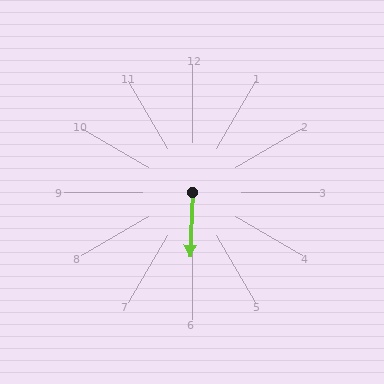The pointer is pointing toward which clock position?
Roughly 6 o'clock.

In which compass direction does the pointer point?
South.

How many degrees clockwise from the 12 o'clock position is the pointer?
Approximately 182 degrees.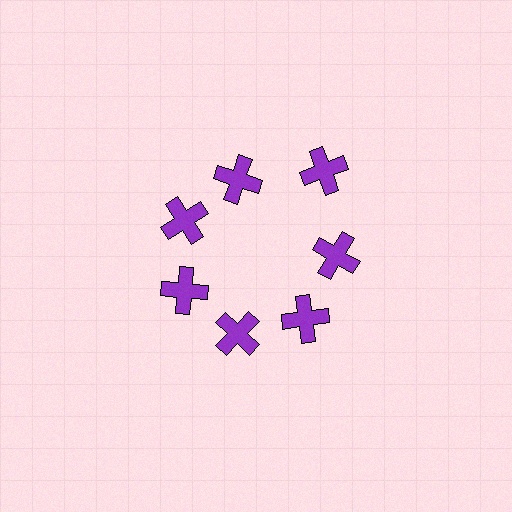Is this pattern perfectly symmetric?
No. The 7 purple crosses are arranged in a ring, but one element near the 1 o'clock position is pushed outward from the center, breaking the 7-fold rotational symmetry.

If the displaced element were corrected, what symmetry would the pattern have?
It would have 7-fold rotational symmetry — the pattern would map onto itself every 51 degrees.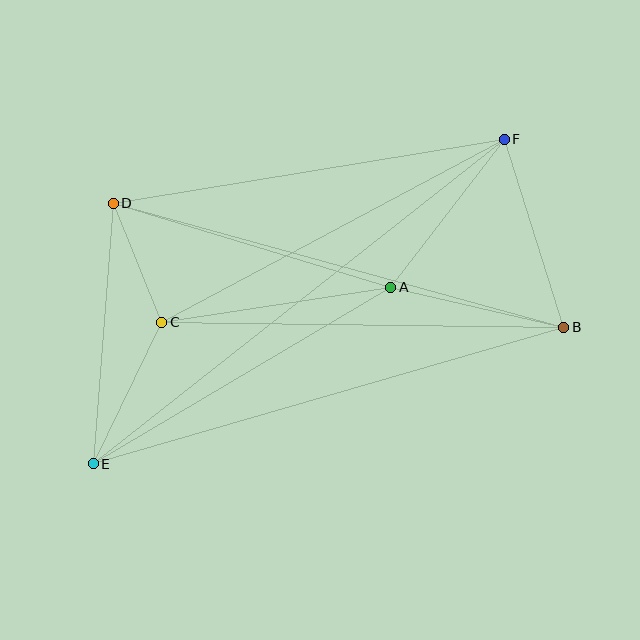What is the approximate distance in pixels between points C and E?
The distance between C and E is approximately 157 pixels.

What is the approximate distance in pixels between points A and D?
The distance between A and D is approximately 290 pixels.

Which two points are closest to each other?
Points C and D are closest to each other.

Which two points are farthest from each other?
Points E and F are farthest from each other.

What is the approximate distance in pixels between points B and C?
The distance between B and C is approximately 402 pixels.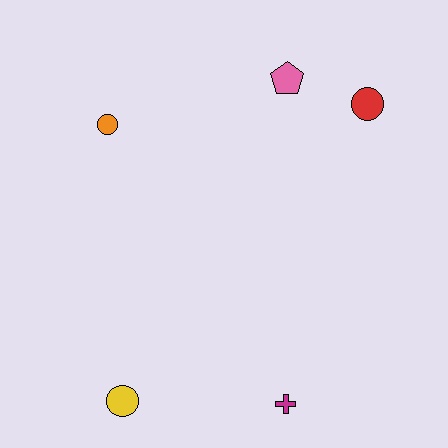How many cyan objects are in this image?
There are no cyan objects.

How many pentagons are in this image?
There is 1 pentagon.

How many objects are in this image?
There are 5 objects.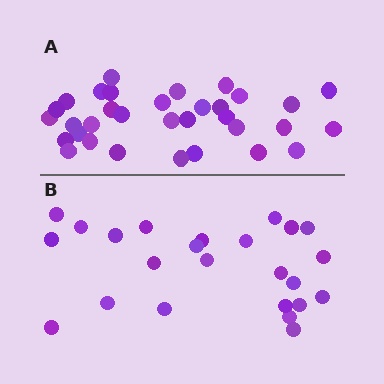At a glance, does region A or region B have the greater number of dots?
Region A (the top region) has more dots.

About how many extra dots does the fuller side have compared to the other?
Region A has roughly 8 or so more dots than region B.